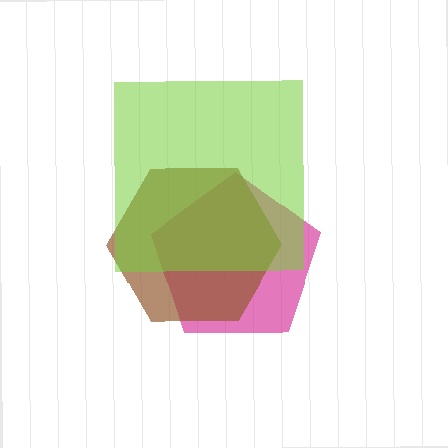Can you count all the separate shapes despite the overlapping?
Yes, there are 3 separate shapes.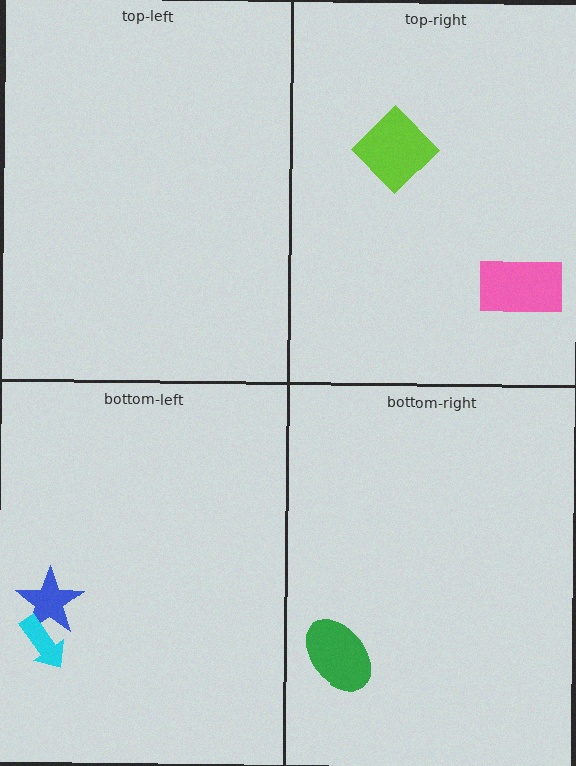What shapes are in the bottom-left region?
The blue star, the cyan arrow.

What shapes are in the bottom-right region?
The green ellipse.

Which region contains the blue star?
The bottom-left region.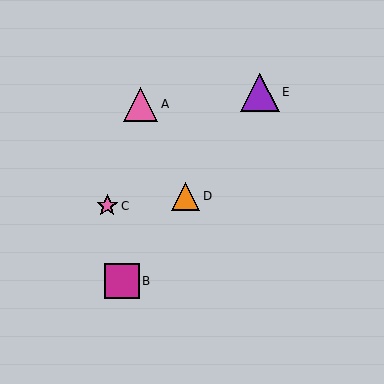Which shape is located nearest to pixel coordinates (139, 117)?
The pink triangle (labeled A) at (141, 104) is nearest to that location.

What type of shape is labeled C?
Shape C is a pink star.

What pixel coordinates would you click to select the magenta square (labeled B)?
Click at (122, 281) to select the magenta square B.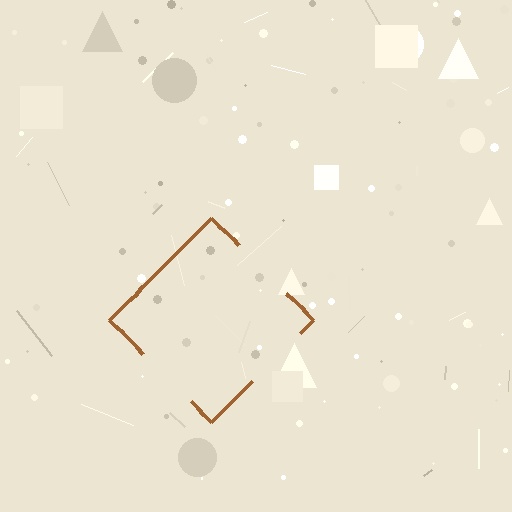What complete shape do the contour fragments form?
The contour fragments form a diamond.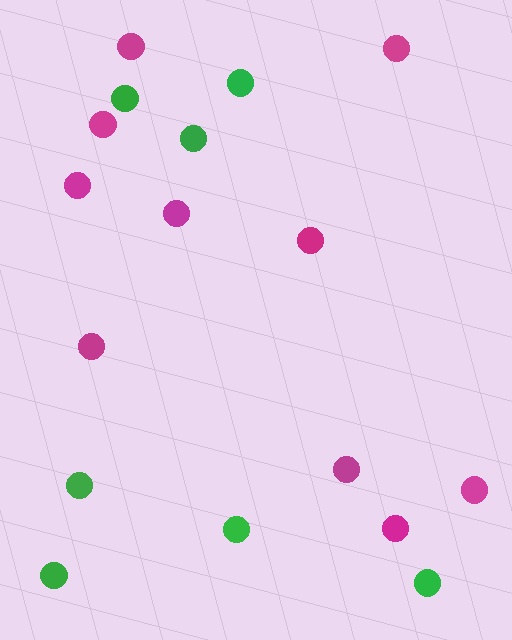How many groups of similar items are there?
There are 2 groups: one group of magenta circles (10) and one group of green circles (7).